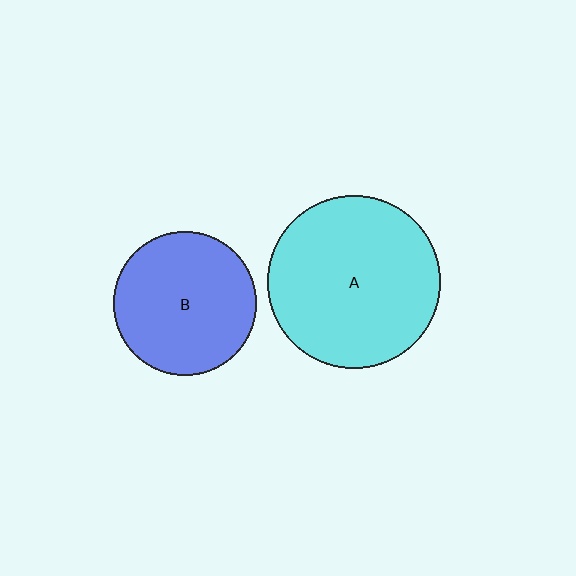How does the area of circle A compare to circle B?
Approximately 1.5 times.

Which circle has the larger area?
Circle A (cyan).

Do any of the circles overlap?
No, none of the circles overlap.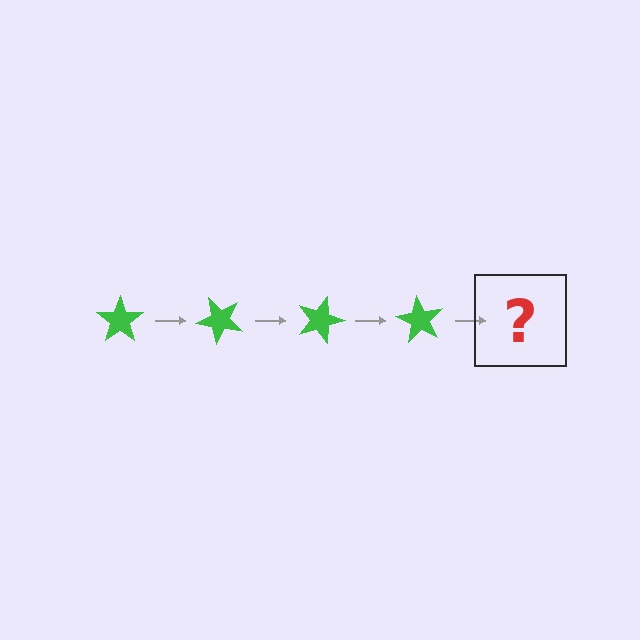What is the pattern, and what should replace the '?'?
The pattern is that the star rotates 45 degrees each step. The '?' should be a green star rotated 180 degrees.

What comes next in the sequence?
The next element should be a green star rotated 180 degrees.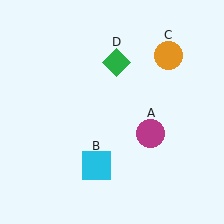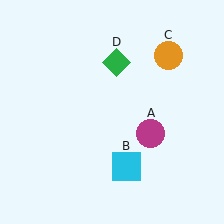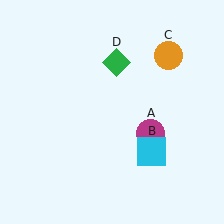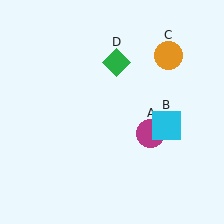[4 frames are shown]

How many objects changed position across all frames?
1 object changed position: cyan square (object B).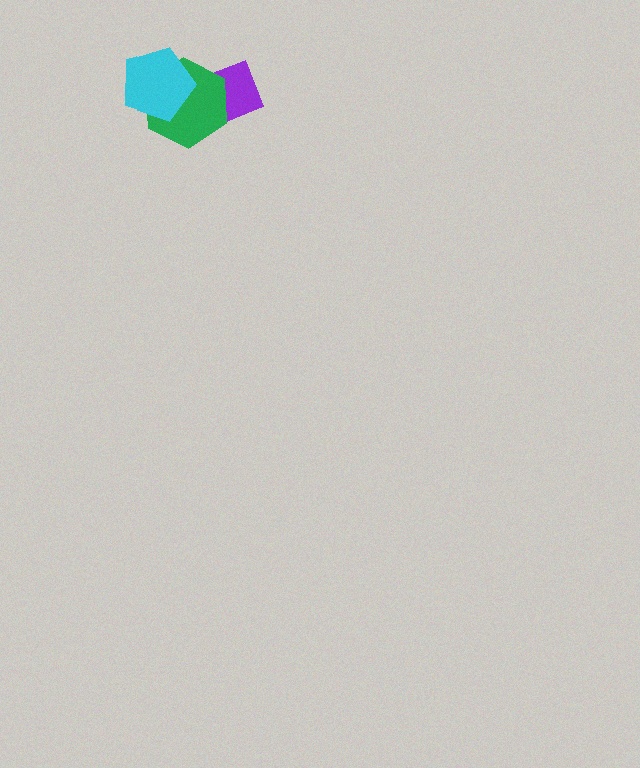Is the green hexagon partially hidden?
Yes, it is partially covered by another shape.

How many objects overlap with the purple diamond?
1 object overlaps with the purple diamond.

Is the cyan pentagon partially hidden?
No, no other shape covers it.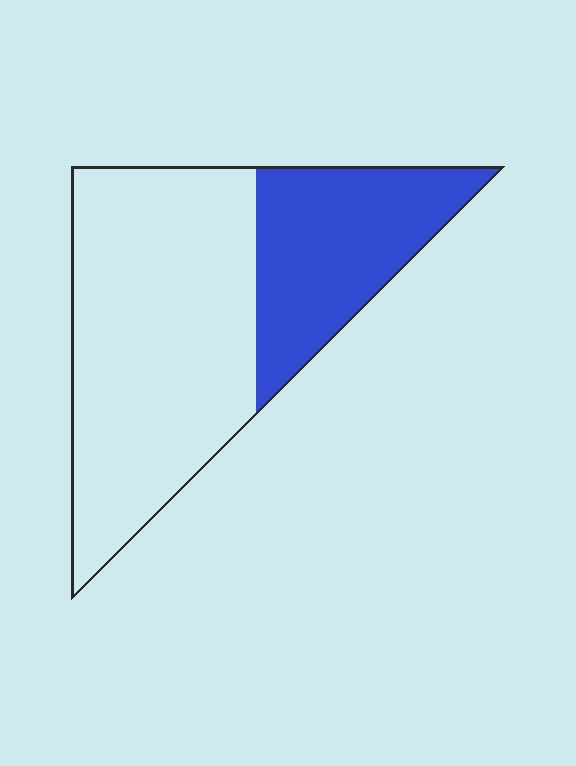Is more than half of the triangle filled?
No.